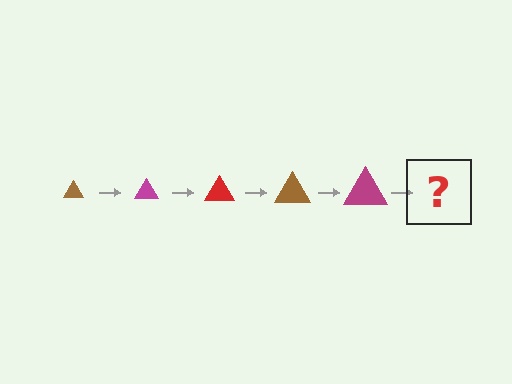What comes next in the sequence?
The next element should be a red triangle, larger than the previous one.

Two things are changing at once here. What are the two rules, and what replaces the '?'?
The two rules are that the triangle grows larger each step and the color cycles through brown, magenta, and red. The '?' should be a red triangle, larger than the previous one.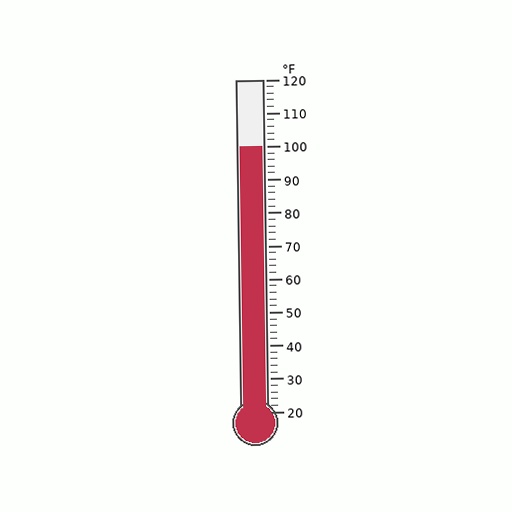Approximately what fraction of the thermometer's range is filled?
The thermometer is filled to approximately 80% of its range.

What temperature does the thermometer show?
The thermometer shows approximately 100°F.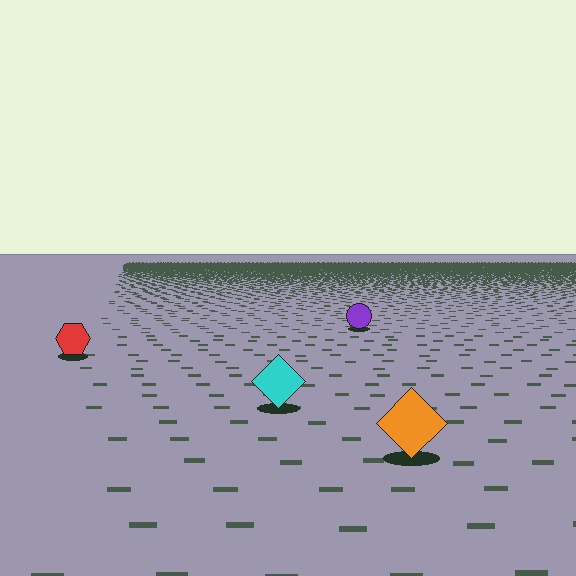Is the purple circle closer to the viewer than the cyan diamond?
No. The cyan diamond is closer — you can tell from the texture gradient: the ground texture is coarser near it.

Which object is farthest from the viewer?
The purple circle is farthest from the viewer. It appears smaller and the ground texture around it is denser.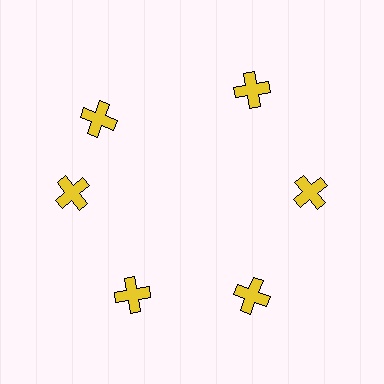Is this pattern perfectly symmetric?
No. The 6 yellow crosses are arranged in a ring, but one element near the 11 o'clock position is rotated out of alignment along the ring, breaking the 6-fold rotational symmetry.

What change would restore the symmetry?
The symmetry would be restored by rotating it back into even spacing with its neighbors so that all 6 crosses sit at equal angles and equal distance from the center.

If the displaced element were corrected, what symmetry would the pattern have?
It would have 6-fold rotational symmetry — the pattern would map onto itself every 60 degrees.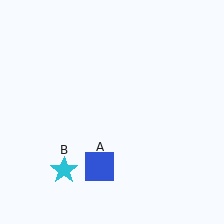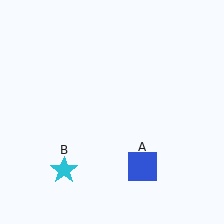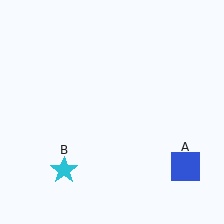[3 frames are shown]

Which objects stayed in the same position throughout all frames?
Cyan star (object B) remained stationary.